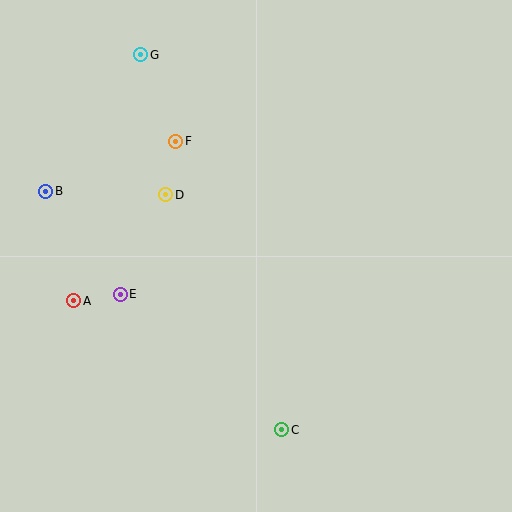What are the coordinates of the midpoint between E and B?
The midpoint between E and B is at (83, 243).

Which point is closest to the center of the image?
Point D at (166, 195) is closest to the center.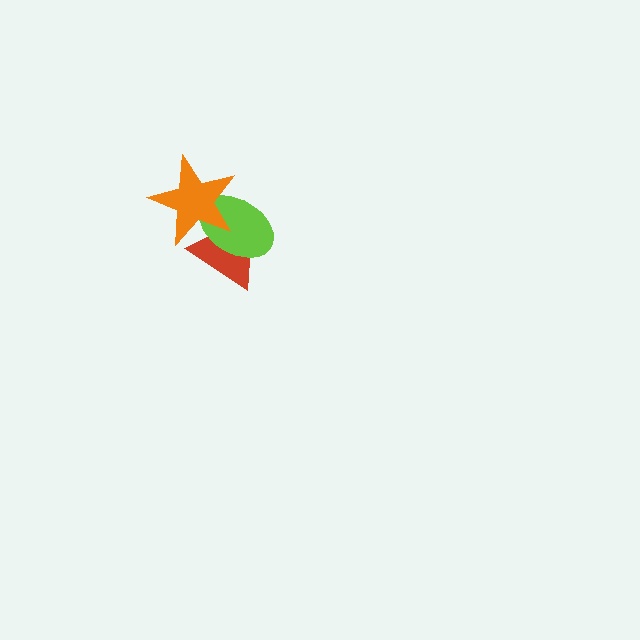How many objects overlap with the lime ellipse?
2 objects overlap with the lime ellipse.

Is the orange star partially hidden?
No, no other shape covers it.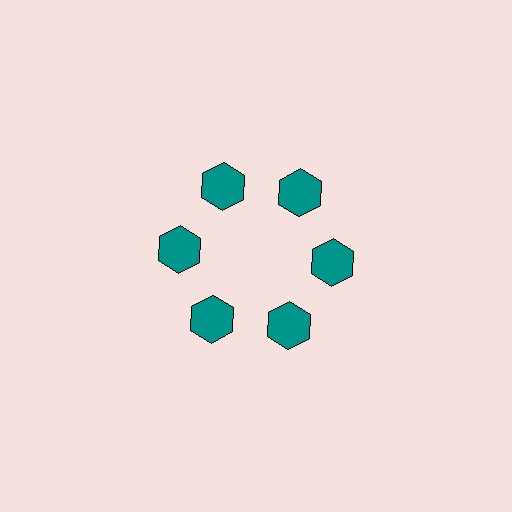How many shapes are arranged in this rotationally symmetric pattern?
There are 6 shapes, arranged in 6 groups of 1.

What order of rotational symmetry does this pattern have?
This pattern has 6-fold rotational symmetry.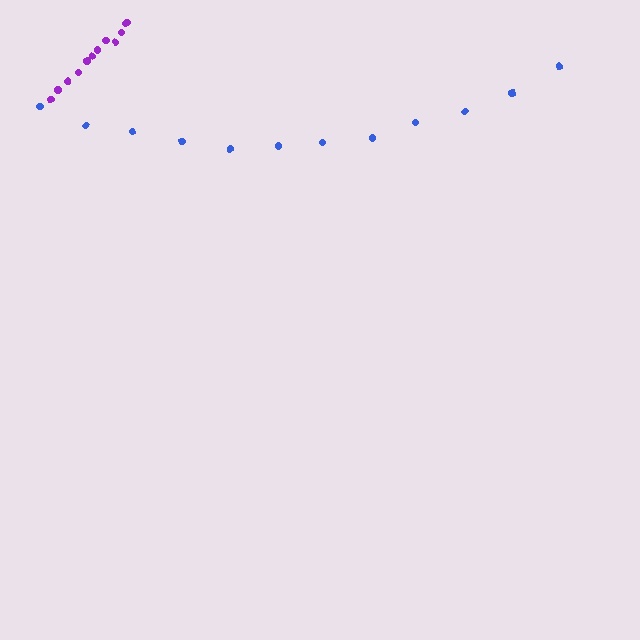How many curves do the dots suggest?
There are 2 distinct paths.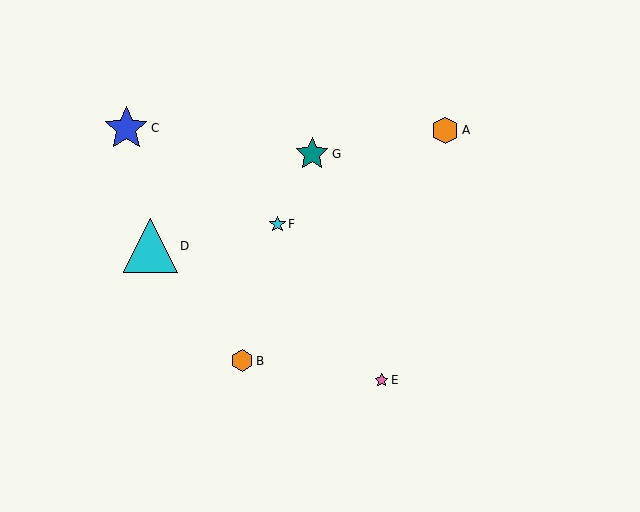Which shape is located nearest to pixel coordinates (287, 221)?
The cyan star (labeled F) at (277, 224) is nearest to that location.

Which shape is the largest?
The cyan triangle (labeled D) is the largest.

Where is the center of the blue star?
The center of the blue star is at (126, 129).